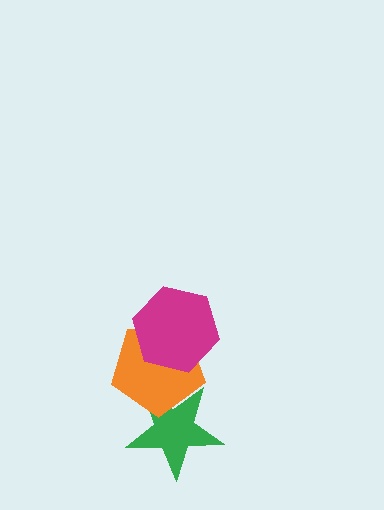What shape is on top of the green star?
The orange pentagon is on top of the green star.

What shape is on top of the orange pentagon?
The magenta hexagon is on top of the orange pentagon.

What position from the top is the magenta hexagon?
The magenta hexagon is 1st from the top.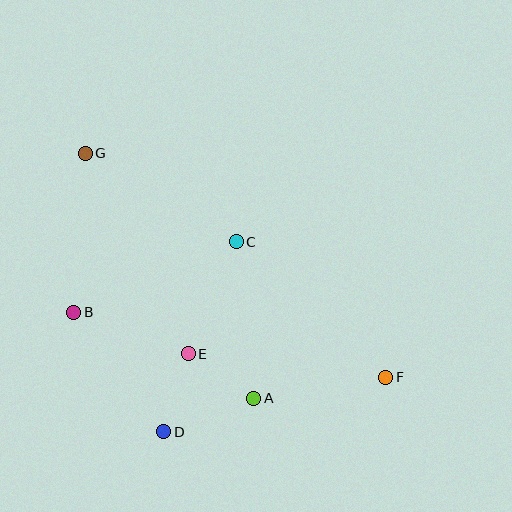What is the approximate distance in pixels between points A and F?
The distance between A and F is approximately 134 pixels.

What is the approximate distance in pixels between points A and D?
The distance between A and D is approximately 96 pixels.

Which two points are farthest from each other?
Points F and G are farthest from each other.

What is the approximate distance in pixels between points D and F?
The distance between D and F is approximately 229 pixels.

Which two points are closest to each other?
Points A and E are closest to each other.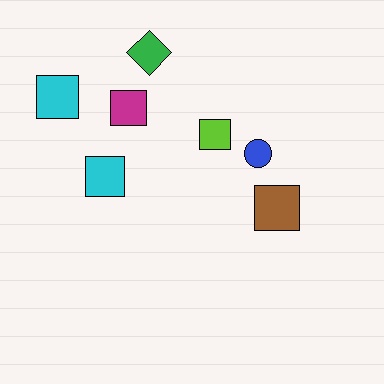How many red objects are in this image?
There are no red objects.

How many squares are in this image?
There are 5 squares.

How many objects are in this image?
There are 7 objects.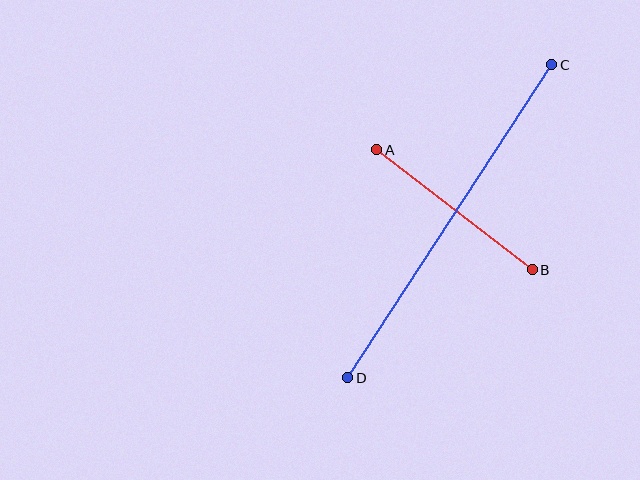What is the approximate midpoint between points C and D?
The midpoint is at approximately (450, 221) pixels.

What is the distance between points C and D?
The distance is approximately 374 pixels.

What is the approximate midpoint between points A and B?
The midpoint is at approximately (455, 210) pixels.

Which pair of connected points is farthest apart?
Points C and D are farthest apart.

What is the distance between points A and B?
The distance is approximately 196 pixels.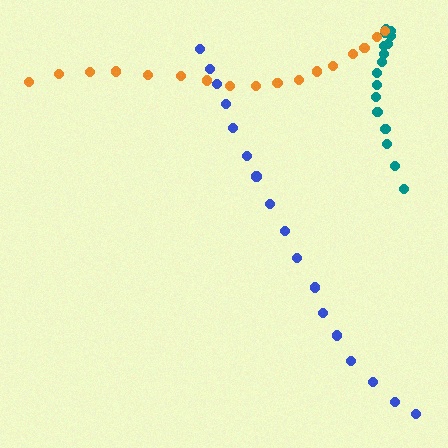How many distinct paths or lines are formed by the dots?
There are 3 distinct paths.